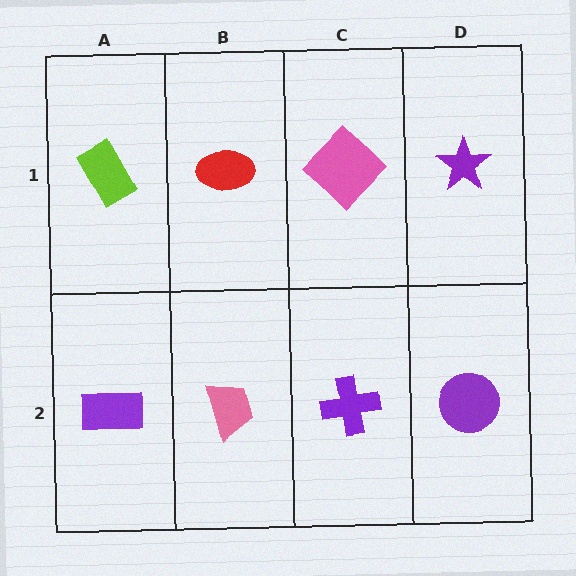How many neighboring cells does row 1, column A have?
2.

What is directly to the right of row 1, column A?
A red ellipse.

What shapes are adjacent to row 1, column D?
A purple circle (row 2, column D), a pink diamond (row 1, column C).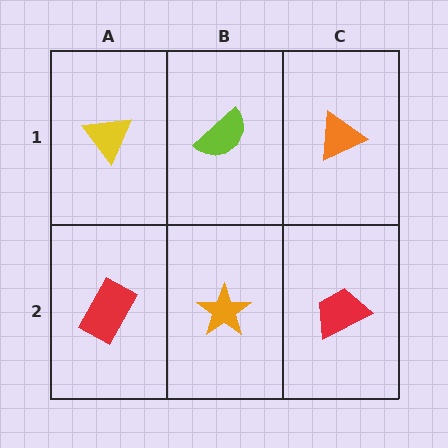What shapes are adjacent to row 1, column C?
A red trapezoid (row 2, column C), a lime semicircle (row 1, column B).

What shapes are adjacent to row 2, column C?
An orange triangle (row 1, column C), an orange star (row 2, column B).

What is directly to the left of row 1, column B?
A yellow triangle.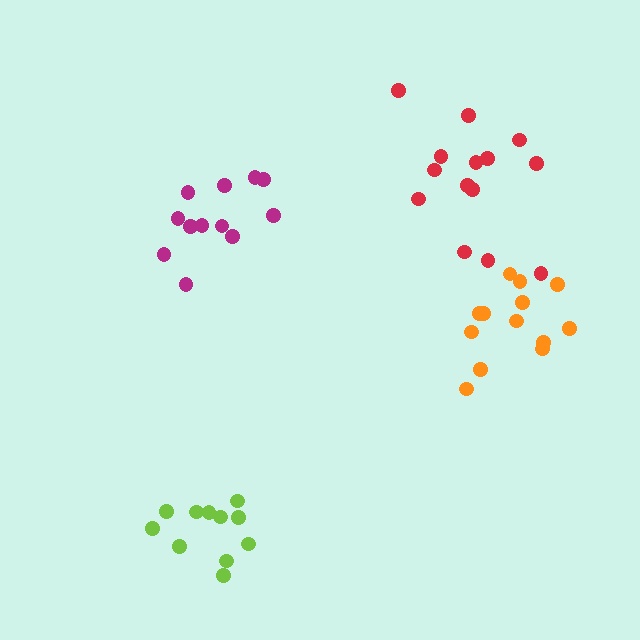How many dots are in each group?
Group 1: 12 dots, Group 2: 13 dots, Group 3: 14 dots, Group 4: 11 dots (50 total).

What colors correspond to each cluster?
The clusters are colored: magenta, orange, red, lime.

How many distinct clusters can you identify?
There are 4 distinct clusters.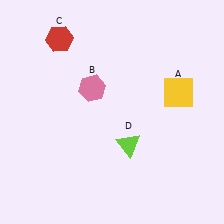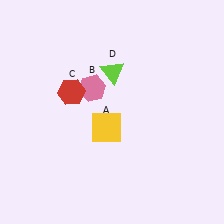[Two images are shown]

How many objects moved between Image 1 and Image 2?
3 objects moved between the two images.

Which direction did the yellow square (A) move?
The yellow square (A) moved left.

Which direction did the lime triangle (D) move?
The lime triangle (D) moved up.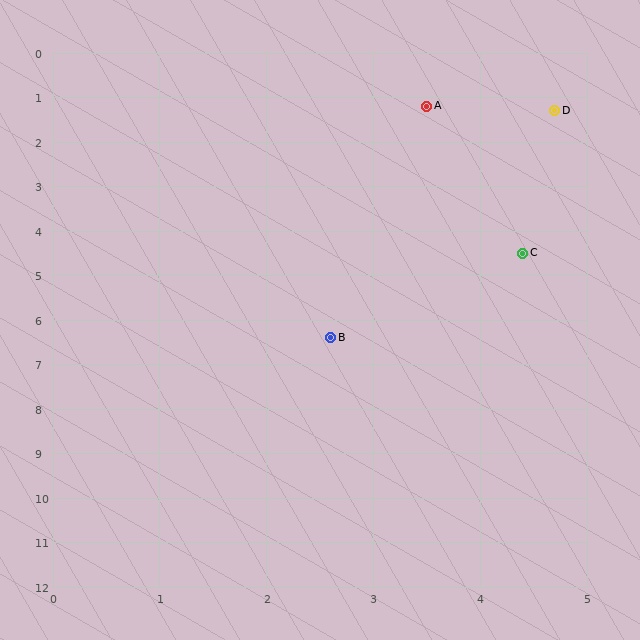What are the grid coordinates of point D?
Point D is at approximately (4.7, 1.3).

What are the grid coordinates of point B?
Point B is at approximately (2.6, 6.4).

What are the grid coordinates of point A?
Point A is at approximately (3.5, 1.2).